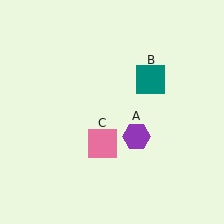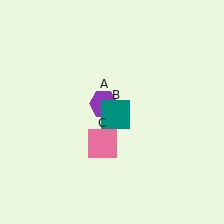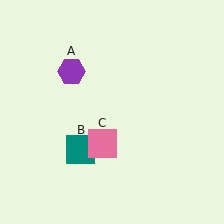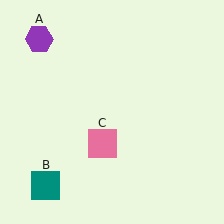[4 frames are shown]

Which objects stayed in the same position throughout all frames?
Pink square (object C) remained stationary.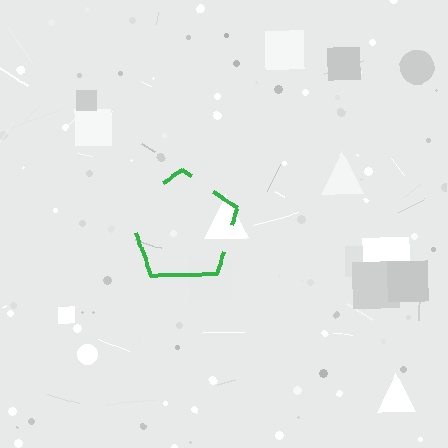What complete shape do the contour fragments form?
The contour fragments form a pentagon.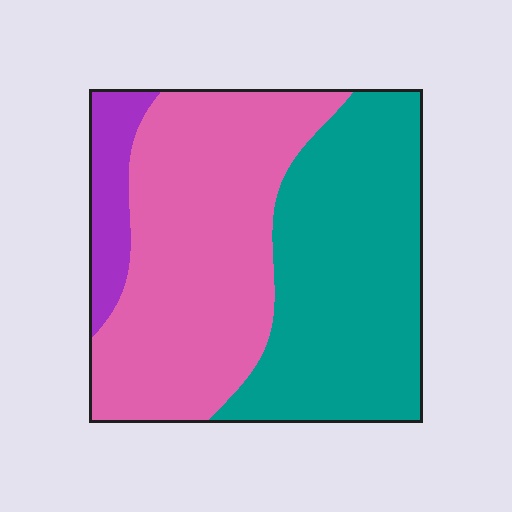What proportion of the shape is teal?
Teal takes up between a quarter and a half of the shape.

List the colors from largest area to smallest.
From largest to smallest: pink, teal, purple.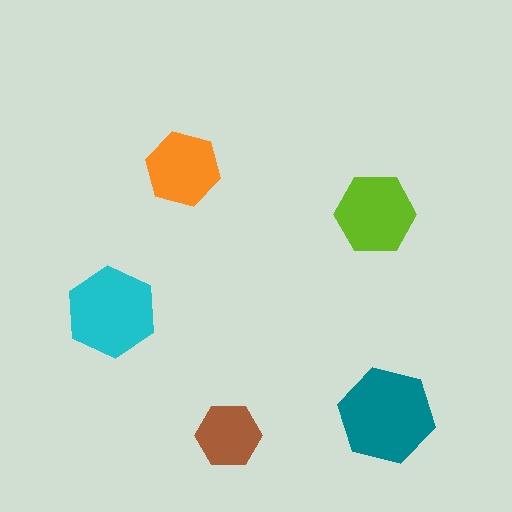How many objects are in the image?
There are 5 objects in the image.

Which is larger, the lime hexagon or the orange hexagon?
The lime one.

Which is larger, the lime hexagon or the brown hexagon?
The lime one.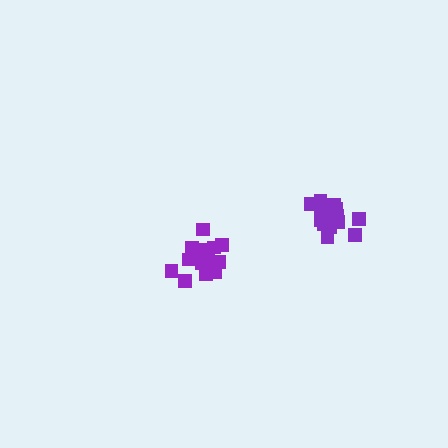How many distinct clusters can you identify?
There are 2 distinct clusters.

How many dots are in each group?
Group 1: 16 dots, Group 2: 17 dots (33 total).